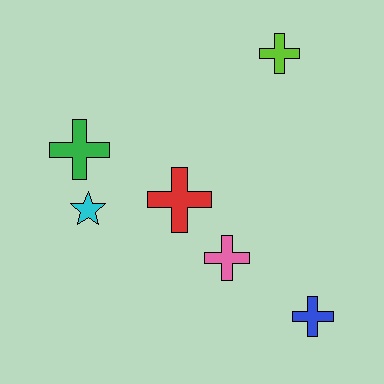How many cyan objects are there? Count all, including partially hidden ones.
There is 1 cyan object.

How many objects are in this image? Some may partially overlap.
There are 6 objects.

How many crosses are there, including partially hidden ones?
There are 5 crosses.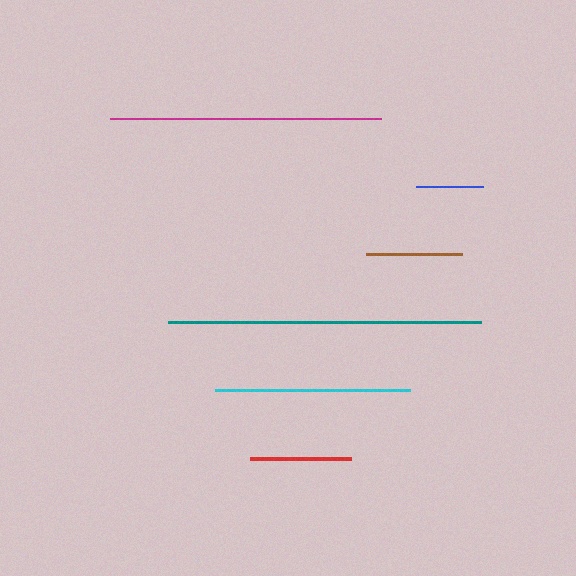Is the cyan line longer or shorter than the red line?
The cyan line is longer than the red line.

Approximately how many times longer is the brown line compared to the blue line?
The brown line is approximately 1.4 times the length of the blue line.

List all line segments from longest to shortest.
From longest to shortest: teal, magenta, cyan, red, brown, blue.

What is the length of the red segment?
The red segment is approximately 101 pixels long.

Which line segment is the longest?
The teal line is the longest at approximately 313 pixels.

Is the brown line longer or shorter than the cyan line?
The cyan line is longer than the brown line.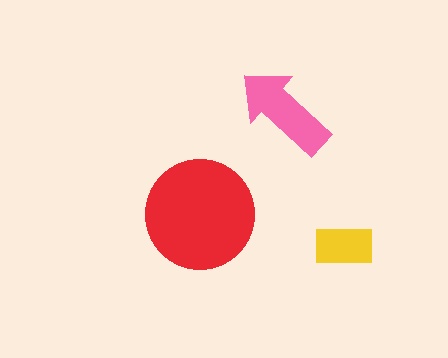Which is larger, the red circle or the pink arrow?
The red circle.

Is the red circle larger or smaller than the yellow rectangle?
Larger.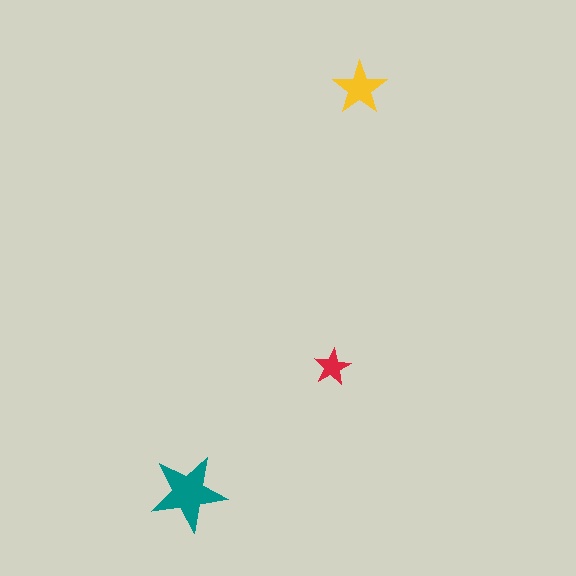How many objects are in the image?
There are 3 objects in the image.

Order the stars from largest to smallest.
the teal one, the yellow one, the red one.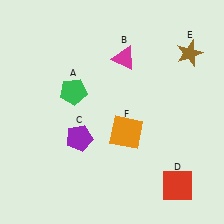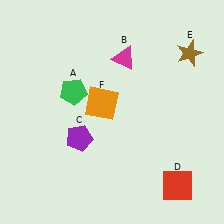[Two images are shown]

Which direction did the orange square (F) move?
The orange square (F) moved up.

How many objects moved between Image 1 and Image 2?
1 object moved between the two images.